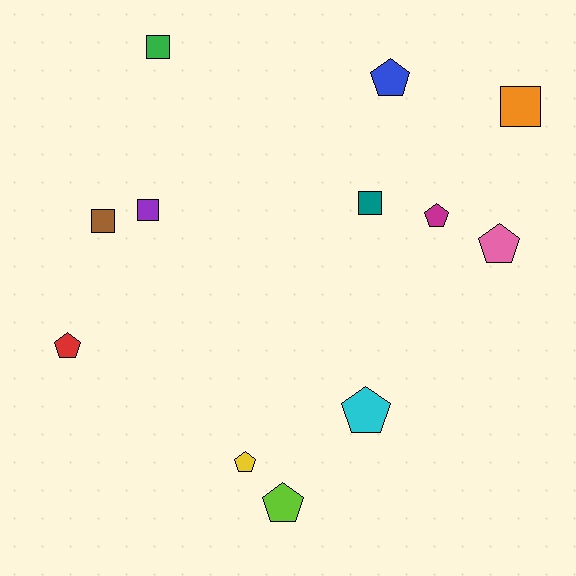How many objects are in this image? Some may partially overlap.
There are 12 objects.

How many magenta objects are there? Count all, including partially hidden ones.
There is 1 magenta object.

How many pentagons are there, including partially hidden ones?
There are 7 pentagons.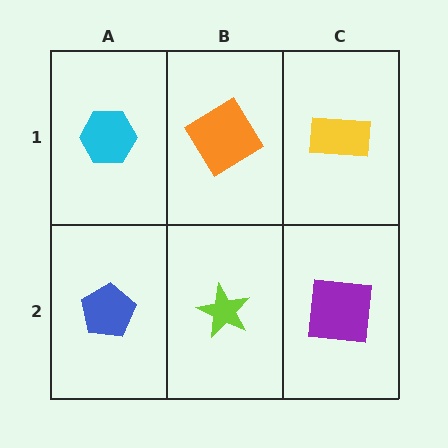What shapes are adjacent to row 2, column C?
A yellow rectangle (row 1, column C), a lime star (row 2, column B).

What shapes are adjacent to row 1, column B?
A lime star (row 2, column B), a cyan hexagon (row 1, column A), a yellow rectangle (row 1, column C).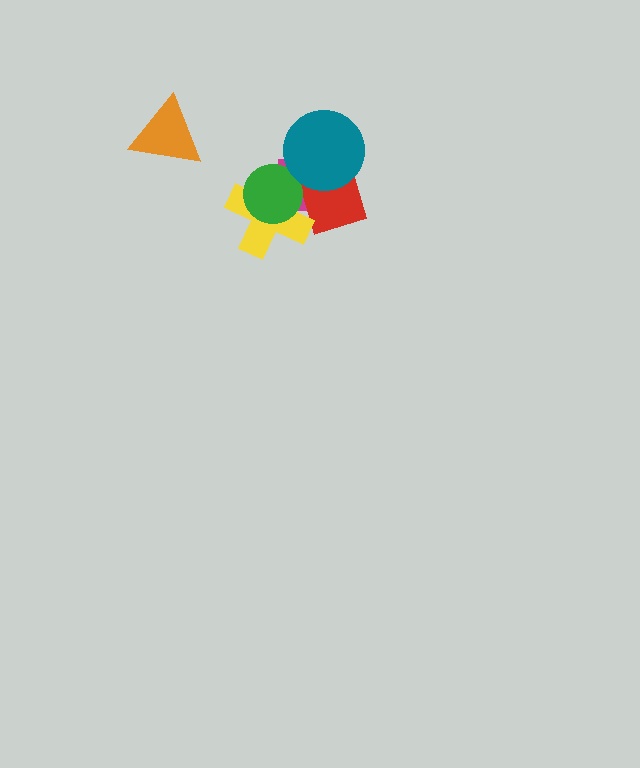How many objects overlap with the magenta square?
4 objects overlap with the magenta square.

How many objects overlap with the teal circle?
2 objects overlap with the teal circle.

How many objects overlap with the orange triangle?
0 objects overlap with the orange triangle.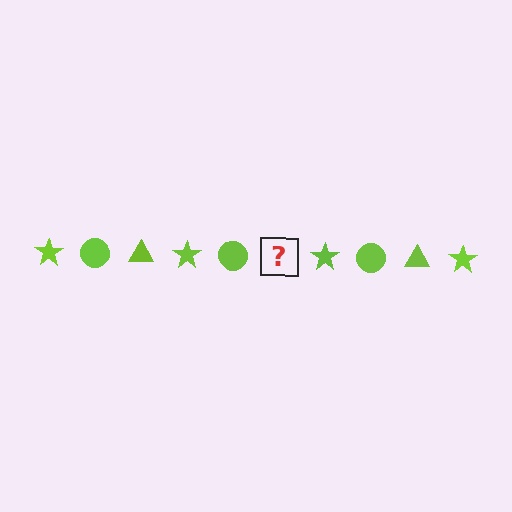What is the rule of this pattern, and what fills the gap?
The rule is that the pattern cycles through star, circle, triangle shapes in lime. The gap should be filled with a lime triangle.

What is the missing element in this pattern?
The missing element is a lime triangle.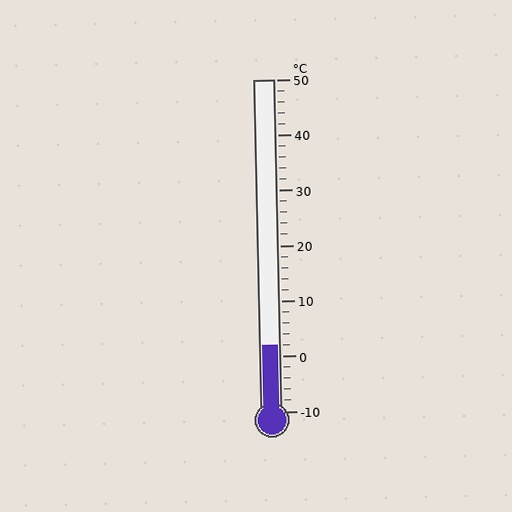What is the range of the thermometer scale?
The thermometer scale ranges from -10°C to 50°C.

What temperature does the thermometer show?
The thermometer shows approximately 2°C.